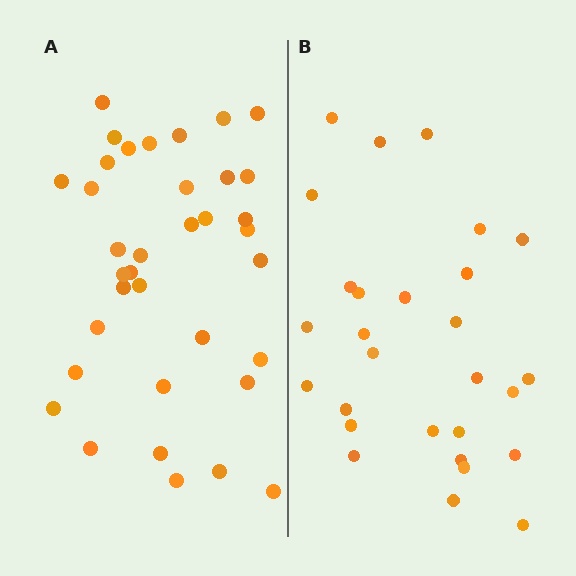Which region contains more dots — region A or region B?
Region A (the left region) has more dots.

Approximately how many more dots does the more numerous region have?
Region A has roughly 8 or so more dots than region B.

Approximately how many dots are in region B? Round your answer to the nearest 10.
About 30 dots. (The exact count is 28, which rounds to 30.)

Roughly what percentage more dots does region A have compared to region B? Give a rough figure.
About 30% more.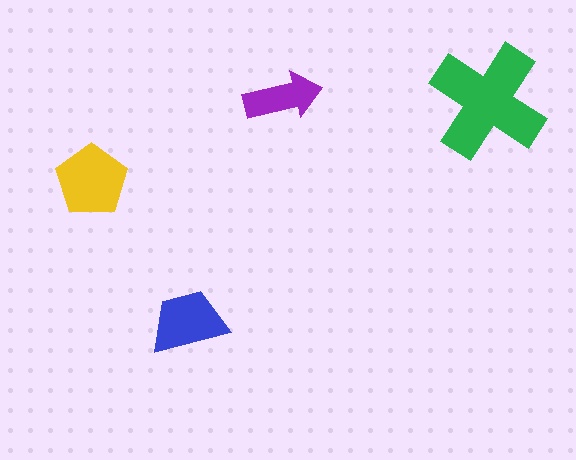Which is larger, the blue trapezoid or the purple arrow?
The blue trapezoid.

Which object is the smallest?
The purple arrow.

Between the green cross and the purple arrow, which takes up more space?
The green cross.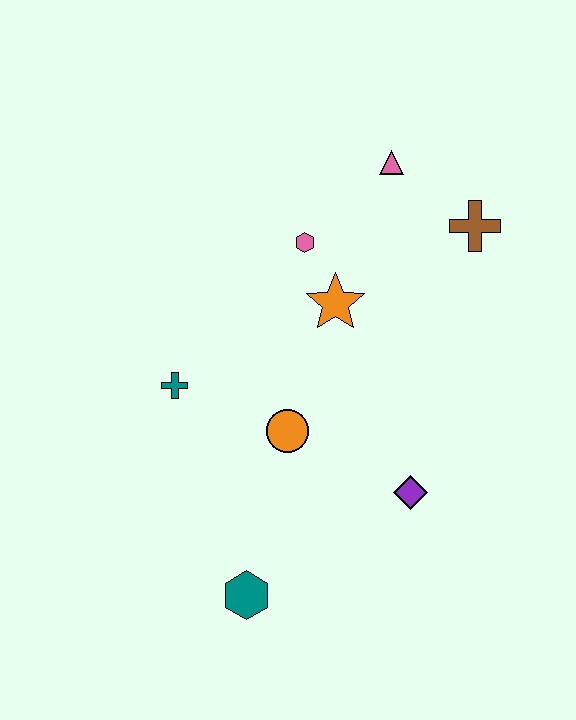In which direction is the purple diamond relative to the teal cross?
The purple diamond is to the right of the teal cross.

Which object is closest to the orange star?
The pink hexagon is closest to the orange star.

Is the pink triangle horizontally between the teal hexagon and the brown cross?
Yes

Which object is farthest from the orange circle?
The pink triangle is farthest from the orange circle.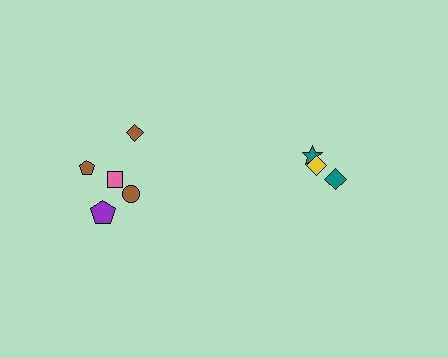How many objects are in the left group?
There are 5 objects.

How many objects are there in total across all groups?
There are 8 objects.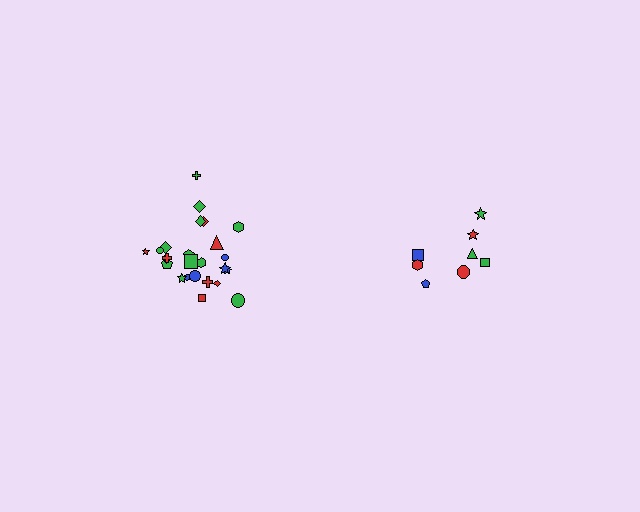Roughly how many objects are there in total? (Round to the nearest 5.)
Roughly 35 objects in total.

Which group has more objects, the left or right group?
The left group.